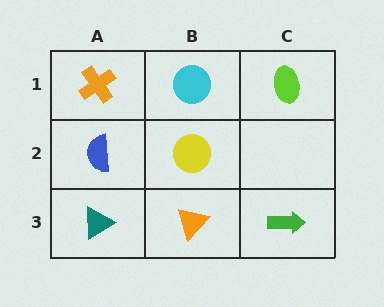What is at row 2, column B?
A yellow circle.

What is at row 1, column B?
A cyan circle.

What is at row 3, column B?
An orange triangle.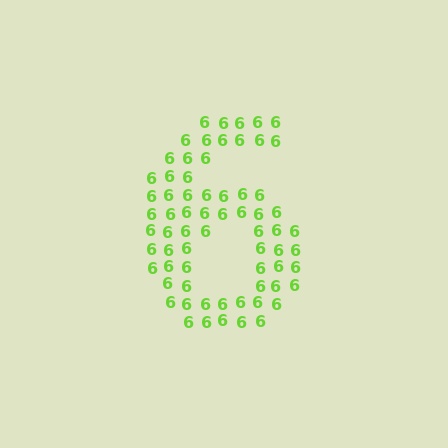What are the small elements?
The small elements are digit 6's.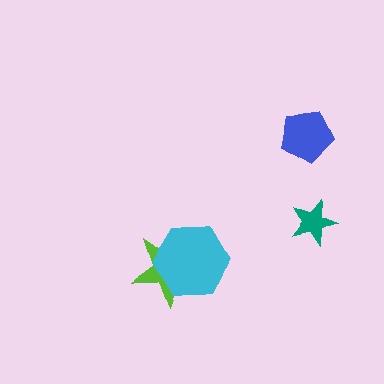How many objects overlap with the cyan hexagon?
1 object overlaps with the cyan hexagon.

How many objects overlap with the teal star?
0 objects overlap with the teal star.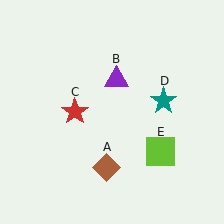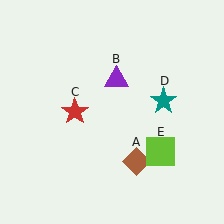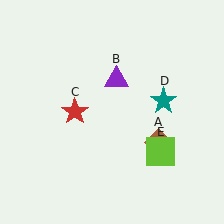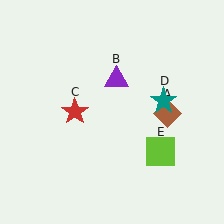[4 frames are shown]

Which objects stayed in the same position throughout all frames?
Purple triangle (object B) and red star (object C) and teal star (object D) and lime square (object E) remained stationary.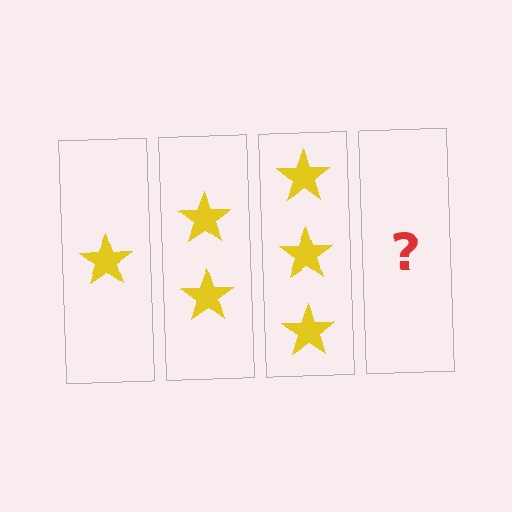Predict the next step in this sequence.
The next step is 4 stars.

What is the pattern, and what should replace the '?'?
The pattern is that each step adds one more star. The '?' should be 4 stars.